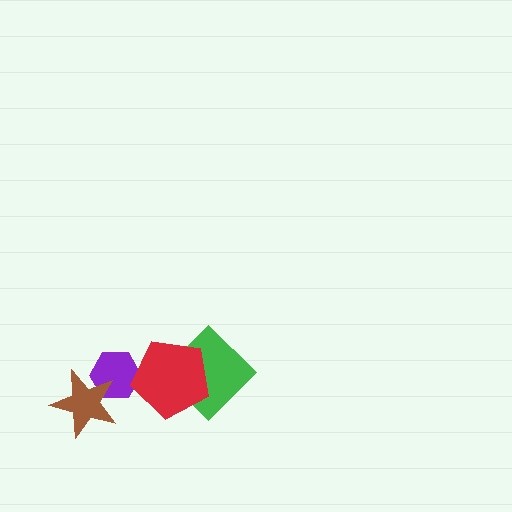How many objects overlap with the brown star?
1 object overlaps with the brown star.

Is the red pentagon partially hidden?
No, no other shape covers it.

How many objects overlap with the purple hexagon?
2 objects overlap with the purple hexagon.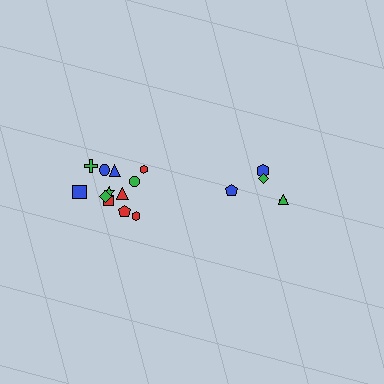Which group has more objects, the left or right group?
The left group.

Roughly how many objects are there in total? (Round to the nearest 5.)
Roughly 15 objects in total.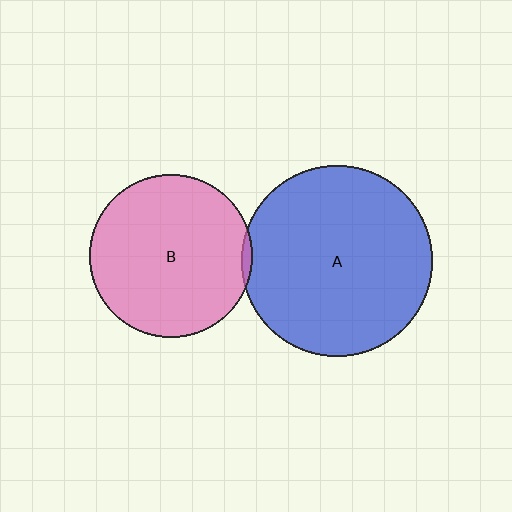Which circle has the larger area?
Circle A (blue).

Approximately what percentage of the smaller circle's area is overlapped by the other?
Approximately 5%.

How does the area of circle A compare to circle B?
Approximately 1.4 times.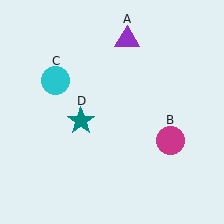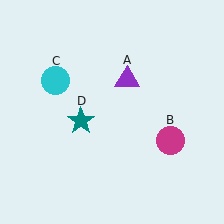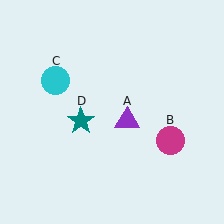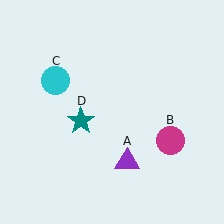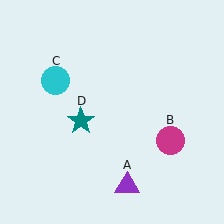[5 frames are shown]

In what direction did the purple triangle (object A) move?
The purple triangle (object A) moved down.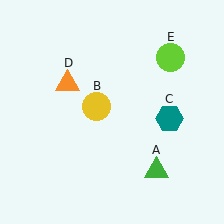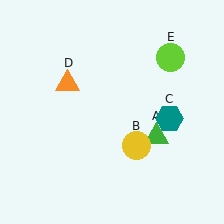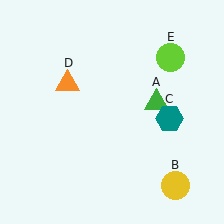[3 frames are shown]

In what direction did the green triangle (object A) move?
The green triangle (object A) moved up.